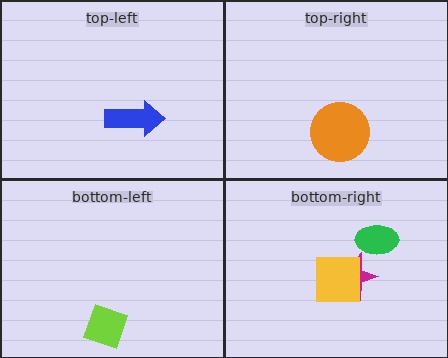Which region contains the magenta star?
The bottom-right region.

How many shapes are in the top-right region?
1.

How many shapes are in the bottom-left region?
1.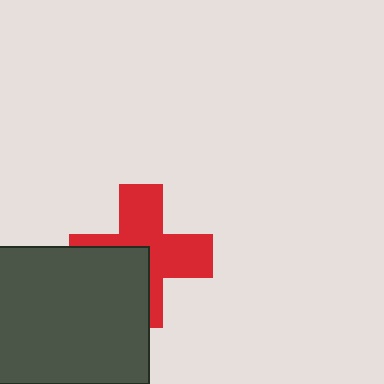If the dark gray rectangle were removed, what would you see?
You would see the complete red cross.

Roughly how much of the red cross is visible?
About half of it is visible (roughly 62%).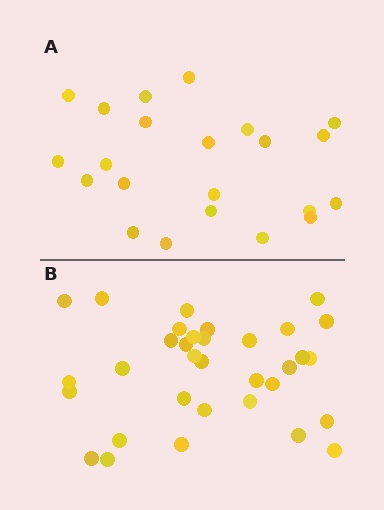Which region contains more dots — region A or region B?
Region B (the bottom region) has more dots.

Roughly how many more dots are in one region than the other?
Region B has roughly 12 or so more dots than region A.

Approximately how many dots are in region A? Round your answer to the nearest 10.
About 20 dots. (The exact count is 22, which rounds to 20.)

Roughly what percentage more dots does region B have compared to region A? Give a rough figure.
About 50% more.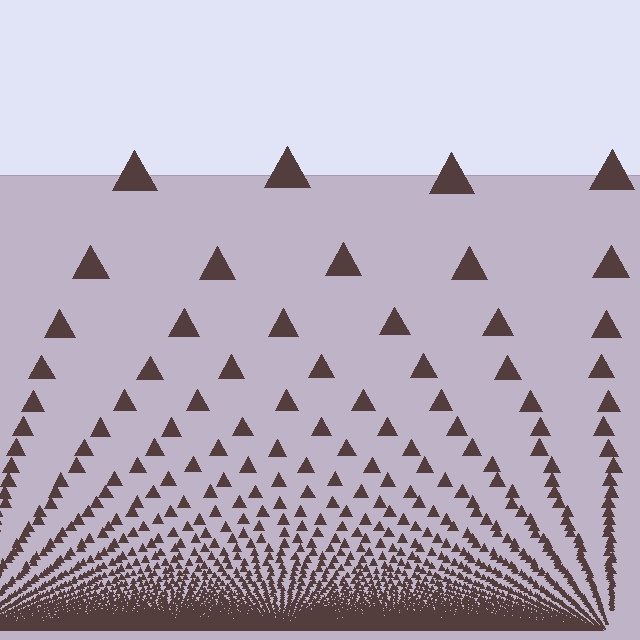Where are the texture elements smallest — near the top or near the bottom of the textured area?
Near the bottom.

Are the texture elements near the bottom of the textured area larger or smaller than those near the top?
Smaller. The gradient is inverted — elements near the bottom are smaller and denser.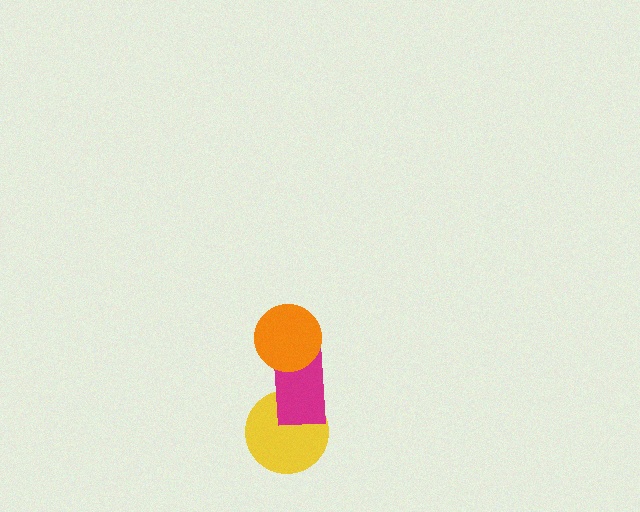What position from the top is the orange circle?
The orange circle is 1st from the top.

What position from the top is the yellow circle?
The yellow circle is 3rd from the top.